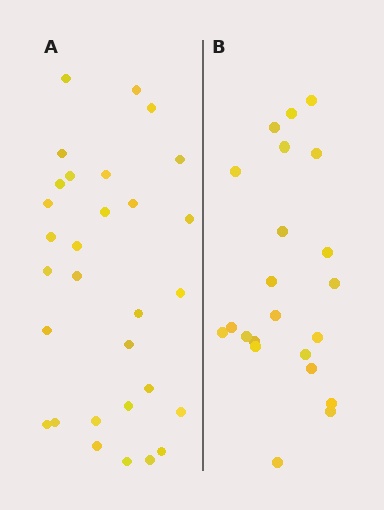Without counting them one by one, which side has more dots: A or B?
Region A (the left region) has more dots.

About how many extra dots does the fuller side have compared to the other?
Region A has roughly 8 or so more dots than region B.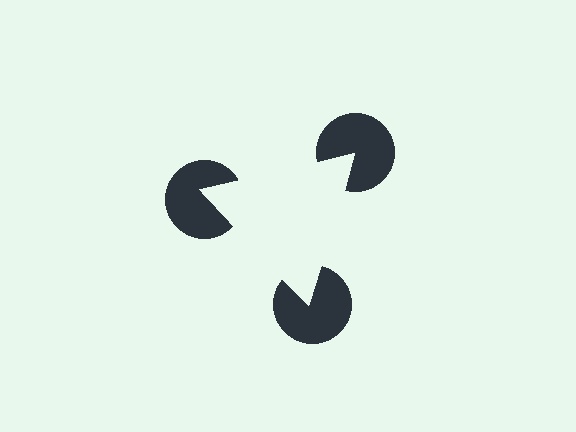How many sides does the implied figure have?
3 sides.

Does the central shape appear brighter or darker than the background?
It typically appears slightly brighter than the background, even though no actual brightness change is drawn.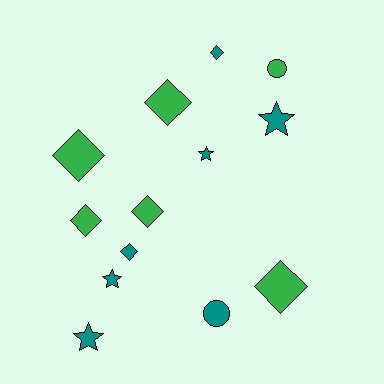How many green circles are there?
There is 1 green circle.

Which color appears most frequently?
Teal, with 7 objects.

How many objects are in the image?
There are 13 objects.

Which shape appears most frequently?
Diamond, with 7 objects.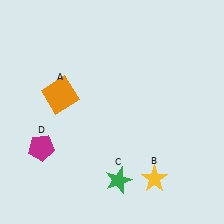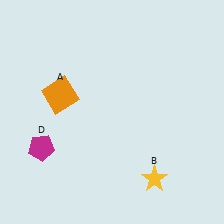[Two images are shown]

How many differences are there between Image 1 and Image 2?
There is 1 difference between the two images.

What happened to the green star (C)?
The green star (C) was removed in Image 2. It was in the bottom-right area of Image 1.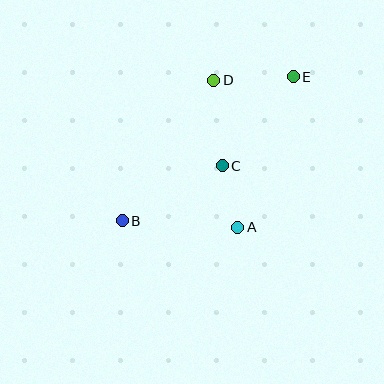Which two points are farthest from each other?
Points B and E are farthest from each other.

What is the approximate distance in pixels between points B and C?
The distance between B and C is approximately 114 pixels.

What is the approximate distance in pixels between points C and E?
The distance between C and E is approximately 114 pixels.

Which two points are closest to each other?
Points A and C are closest to each other.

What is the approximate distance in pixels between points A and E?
The distance between A and E is approximately 161 pixels.